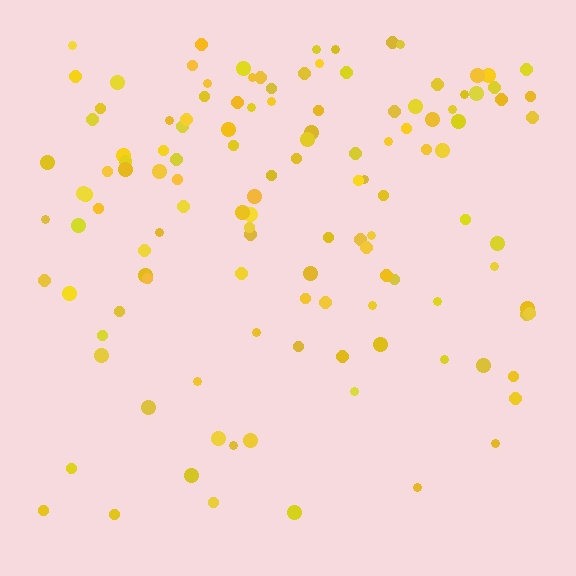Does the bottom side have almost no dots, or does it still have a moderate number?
Still a moderate number, just noticeably fewer than the top.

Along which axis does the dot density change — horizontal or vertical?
Vertical.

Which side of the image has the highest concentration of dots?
The top.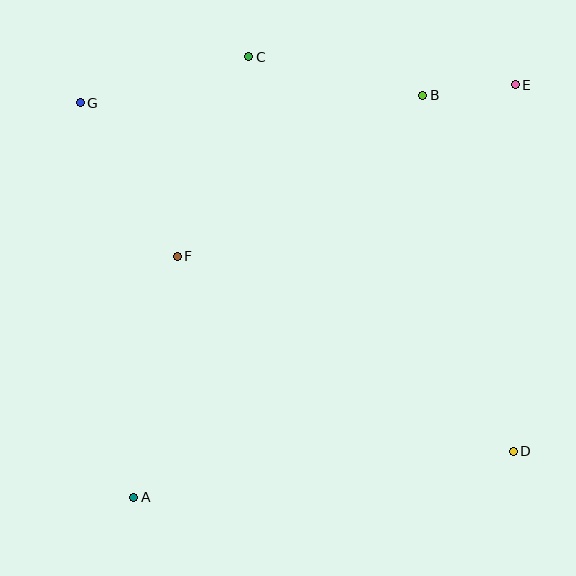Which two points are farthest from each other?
Points A and E are farthest from each other.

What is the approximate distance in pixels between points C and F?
The distance between C and F is approximately 212 pixels.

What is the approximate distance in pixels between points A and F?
The distance between A and F is approximately 245 pixels.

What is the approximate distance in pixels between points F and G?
The distance between F and G is approximately 181 pixels.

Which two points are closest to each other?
Points B and E are closest to each other.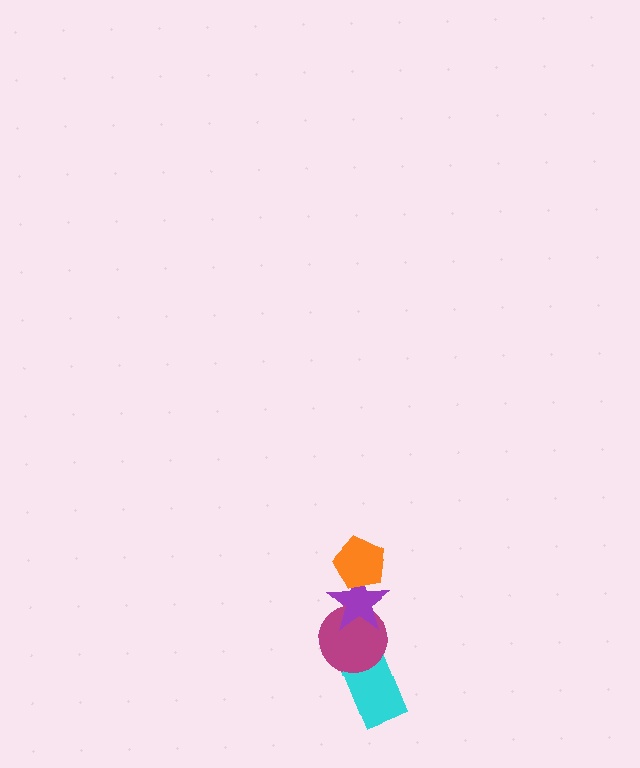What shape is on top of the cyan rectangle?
The magenta circle is on top of the cyan rectangle.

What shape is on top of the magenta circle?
The purple star is on top of the magenta circle.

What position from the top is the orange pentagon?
The orange pentagon is 1st from the top.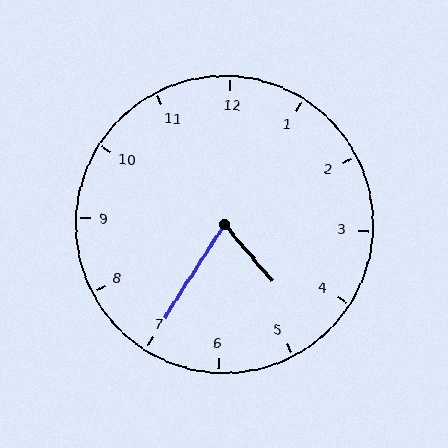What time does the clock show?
4:35.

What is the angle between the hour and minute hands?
Approximately 72 degrees.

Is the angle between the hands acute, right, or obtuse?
It is acute.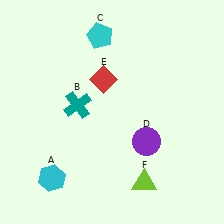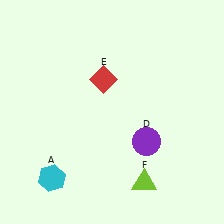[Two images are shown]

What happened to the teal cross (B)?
The teal cross (B) was removed in Image 2. It was in the top-left area of Image 1.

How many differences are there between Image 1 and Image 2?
There are 2 differences between the two images.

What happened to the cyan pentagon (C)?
The cyan pentagon (C) was removed in Image 2. It was in the top-left area of Image 1.